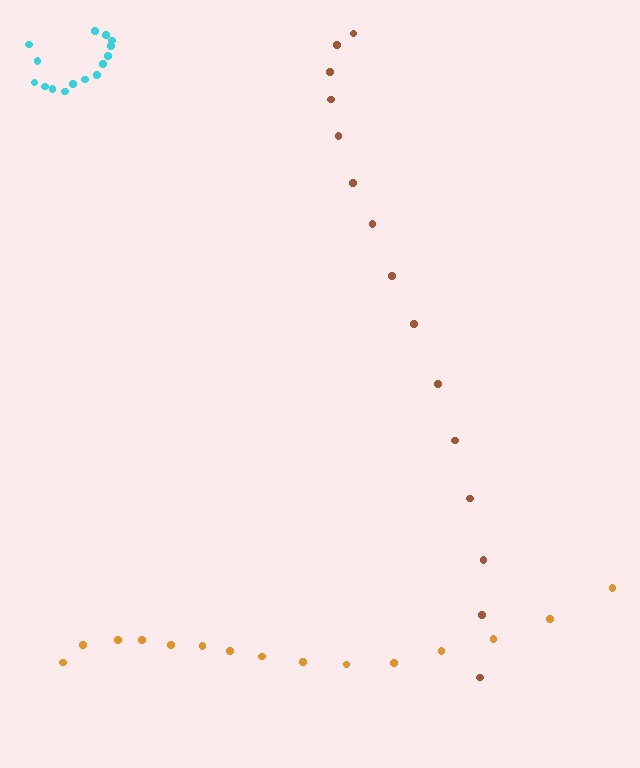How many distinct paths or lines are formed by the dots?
There are 3 distinct paths.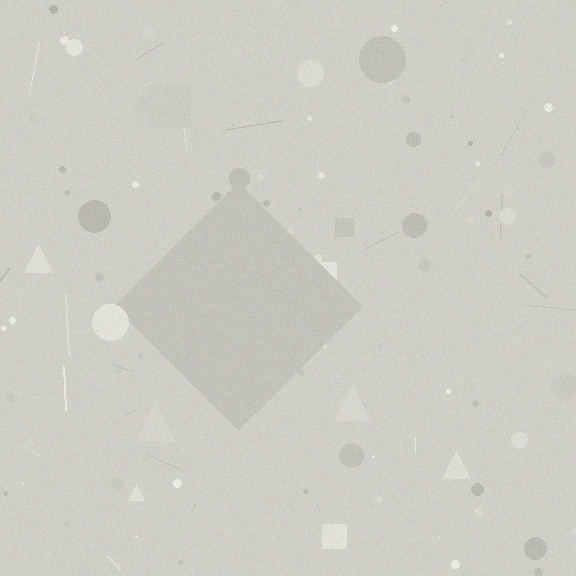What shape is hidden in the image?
A diamond is hidden in the image.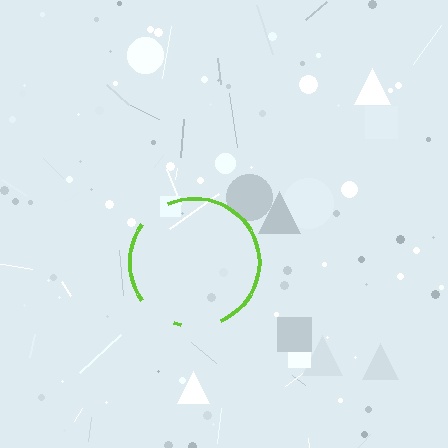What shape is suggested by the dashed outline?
The dashed outline suggests a circle.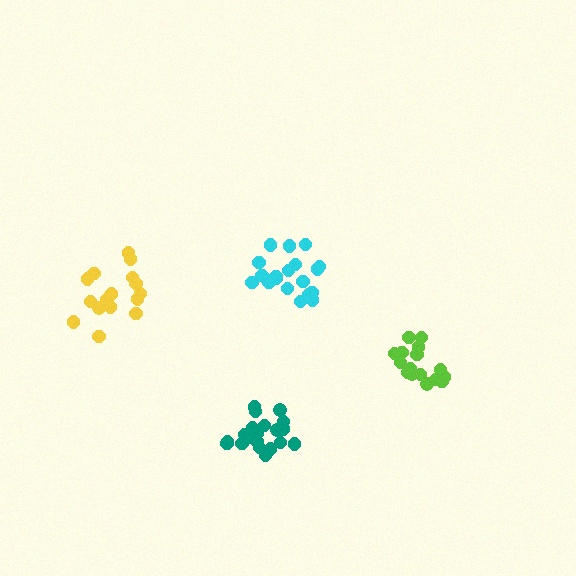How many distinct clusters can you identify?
There are 4 distinct clusters.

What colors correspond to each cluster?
The clusters are colored: teal, cyan, lime, yellow.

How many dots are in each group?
Group 1: 20 dots, Group 2: 20 dots, Group 3: 17 dots, Group 4: 16 dots (73 total).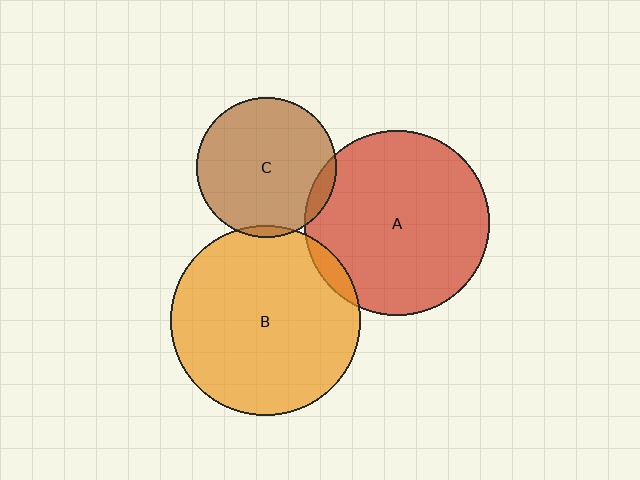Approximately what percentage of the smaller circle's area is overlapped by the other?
Approximately 5%.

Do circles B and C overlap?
Yes.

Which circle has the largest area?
Circle B (orange).